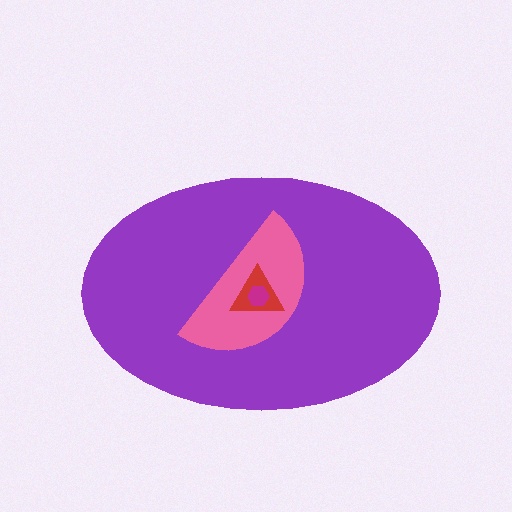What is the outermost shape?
The purple ellipse.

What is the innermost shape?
The magenta hexagon.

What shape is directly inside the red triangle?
The magenta hexagon.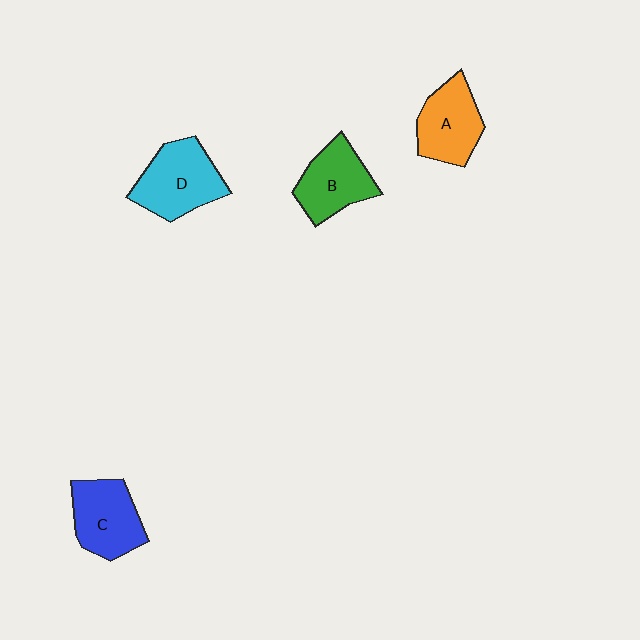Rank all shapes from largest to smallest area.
From largest to smallest: D (cyan), C (blue), B (green), A (orange).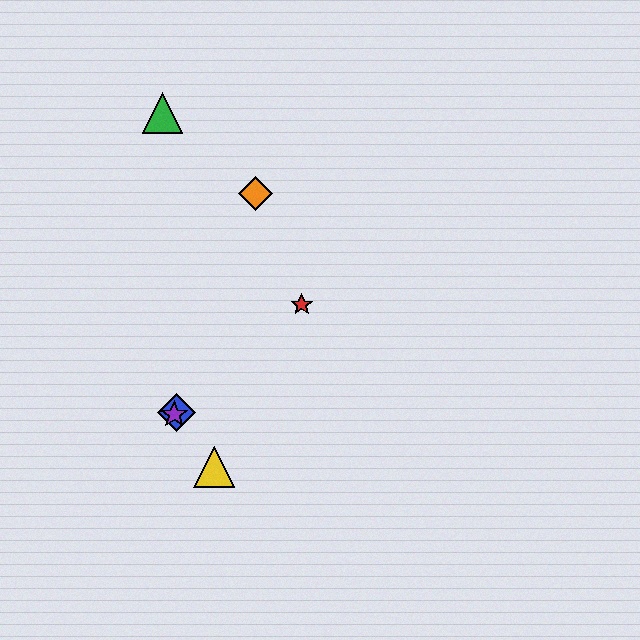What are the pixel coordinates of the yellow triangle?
The yellow triangle is at (214, 467).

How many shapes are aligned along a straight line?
3 shapes (the red star, the blue diamond, the purple star) are aligned along a straight line.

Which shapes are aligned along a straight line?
The red star, the blue diamond, the purple star are aligned along a straight line.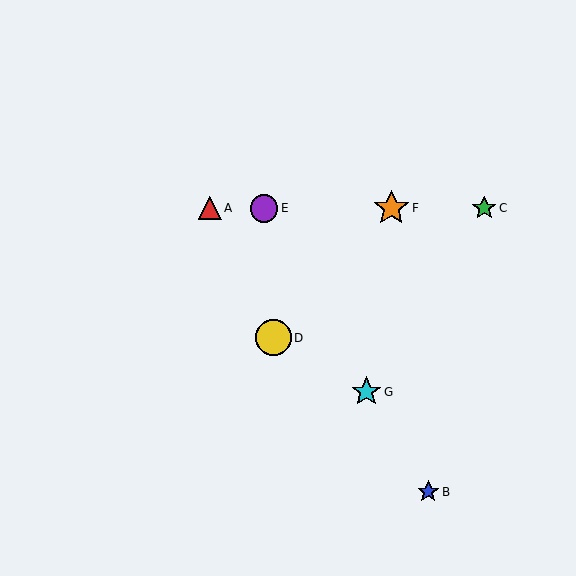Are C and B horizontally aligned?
No, C is at y≈208 and B is at y≈492.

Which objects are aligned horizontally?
Objects A, C, E, F are aligned horizontally.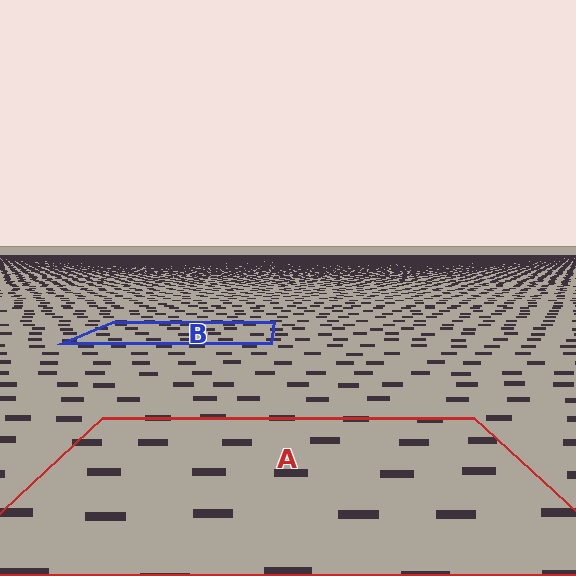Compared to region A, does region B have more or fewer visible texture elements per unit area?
Region B has more texture elements per unit area — they are packed more densely because it is farther away.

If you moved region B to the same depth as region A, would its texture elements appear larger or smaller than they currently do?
They would appear larger. At a closer depth, the same texture elements are projected at a bigger on-screen size.